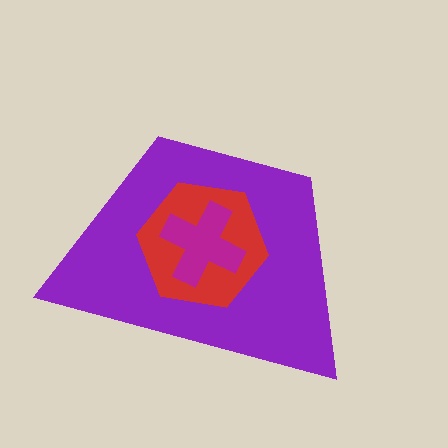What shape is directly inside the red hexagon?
The magenta cross.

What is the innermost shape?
The magenta cross.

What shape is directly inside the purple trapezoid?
The red hexagon.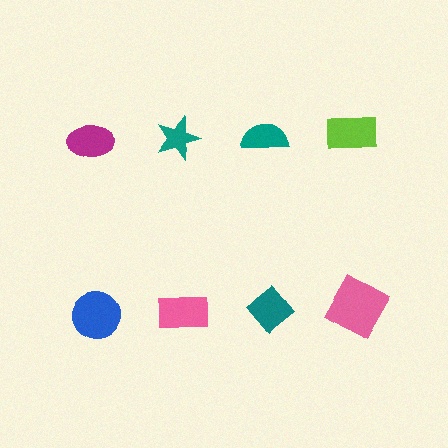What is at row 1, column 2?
A teal star.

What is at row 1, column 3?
A teal semicircle.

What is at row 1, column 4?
A lime rectangle.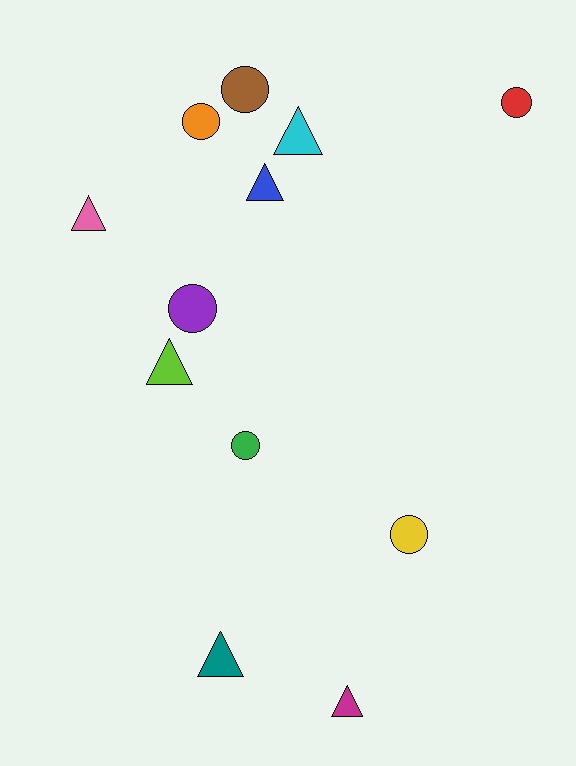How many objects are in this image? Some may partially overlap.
There are 12 objects.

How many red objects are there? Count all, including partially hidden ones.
There is 1 red object.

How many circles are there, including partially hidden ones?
There are 6 circles.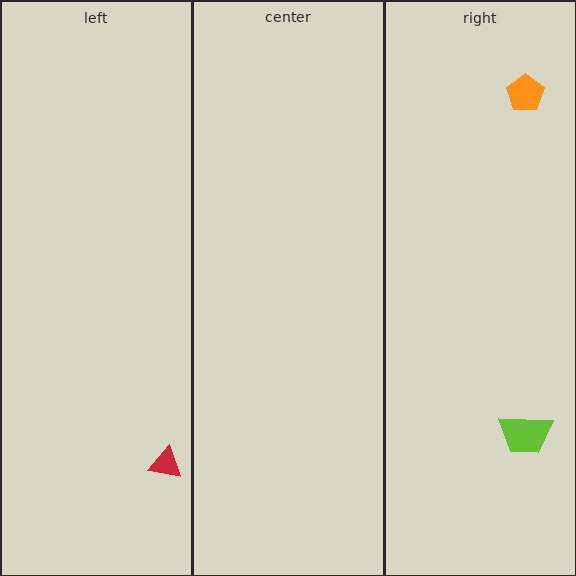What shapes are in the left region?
The red triangle.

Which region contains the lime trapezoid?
The right region.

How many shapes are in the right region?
2.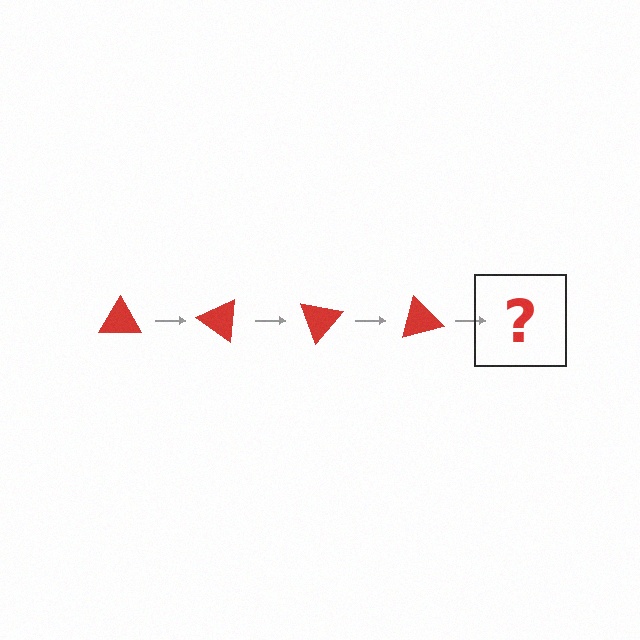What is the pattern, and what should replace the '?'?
The pattern is that the triangle rotates 35 degrees each step. The '?' should be a red triangle rotated 140 degrees.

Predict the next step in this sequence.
The next step is a red triangle rotated 140 degrees.